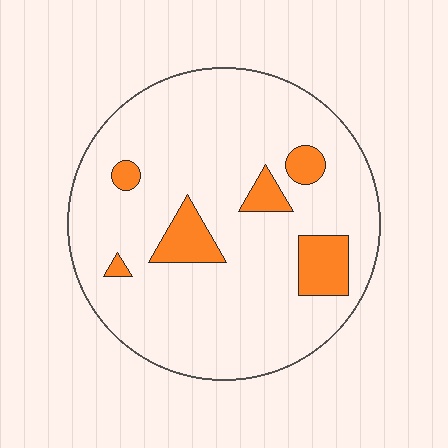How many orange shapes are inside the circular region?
6.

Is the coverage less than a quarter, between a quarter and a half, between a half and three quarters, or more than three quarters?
Less than a quarter.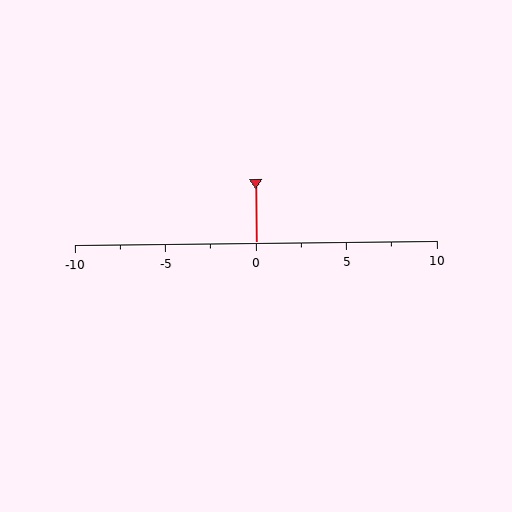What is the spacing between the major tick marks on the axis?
The major ticks are spaced 5 apart.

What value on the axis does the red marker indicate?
The marker indicates approximately 0.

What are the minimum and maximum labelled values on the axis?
The axis runs from -10 to 10.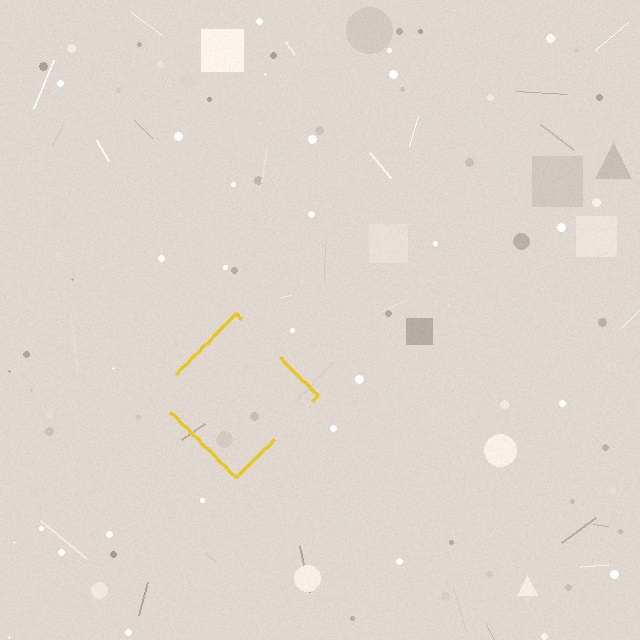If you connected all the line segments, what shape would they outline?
They would outline a diamond.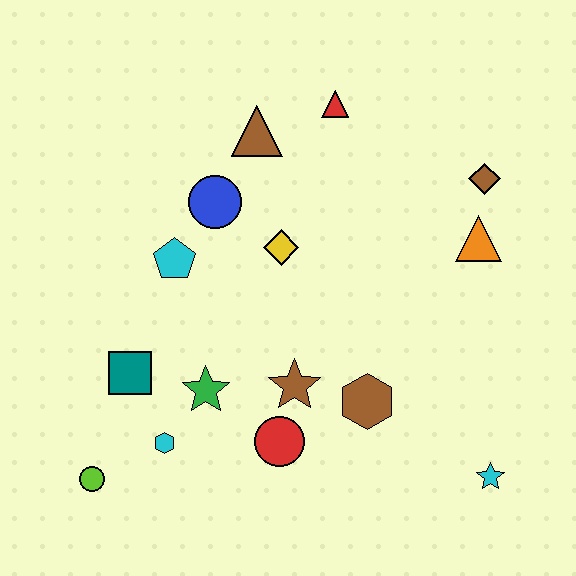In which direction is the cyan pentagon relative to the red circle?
The cyan pentagon is above the red circle.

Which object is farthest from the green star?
The brown diamond is farthest from the green star.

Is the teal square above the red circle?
Yes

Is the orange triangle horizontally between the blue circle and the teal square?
No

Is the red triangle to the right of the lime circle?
Yes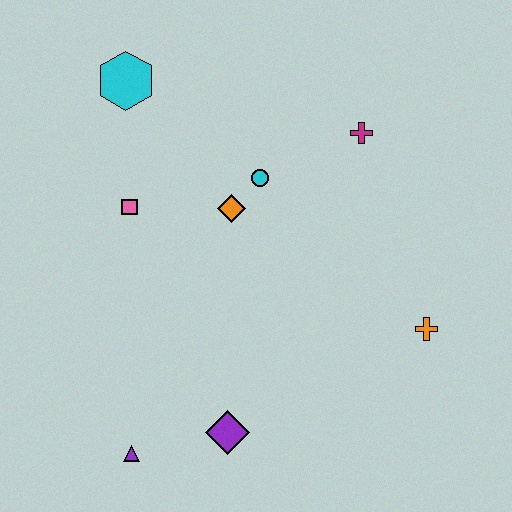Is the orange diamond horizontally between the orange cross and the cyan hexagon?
Yes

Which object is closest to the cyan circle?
The orange diamond is closest to the cyan circle.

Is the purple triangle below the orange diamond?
Yes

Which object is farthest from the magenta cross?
The purple triangle is farthest from the magenta cross.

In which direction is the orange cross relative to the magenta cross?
The orange cross is below the magenta cross.